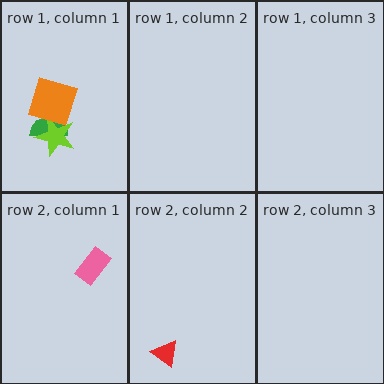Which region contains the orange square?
The row 1, column 1 region.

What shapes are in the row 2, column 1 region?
The pink rectangle.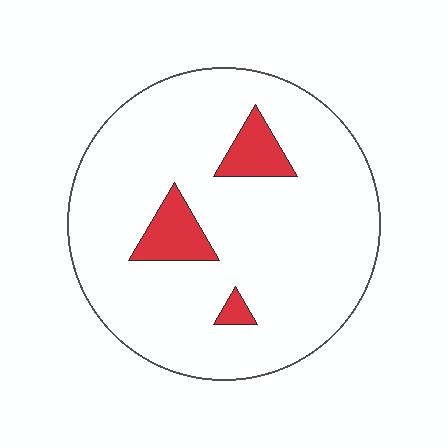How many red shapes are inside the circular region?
3.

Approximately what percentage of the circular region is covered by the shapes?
Approximately 10%.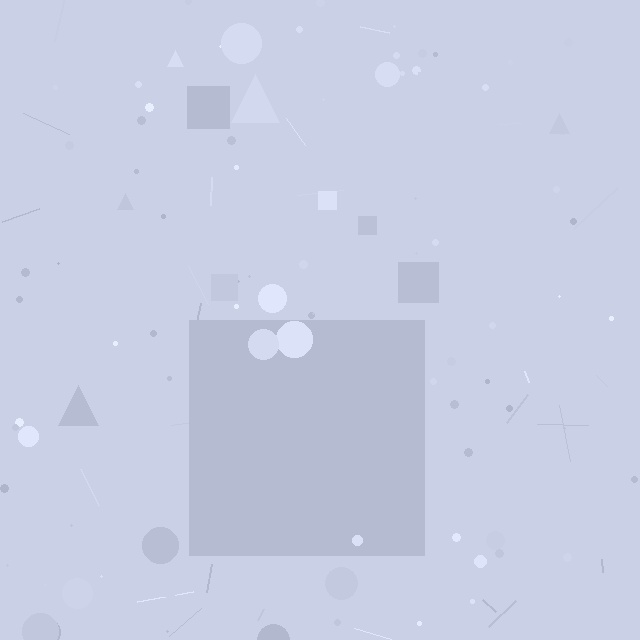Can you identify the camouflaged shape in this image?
The camouflaged shape is a square.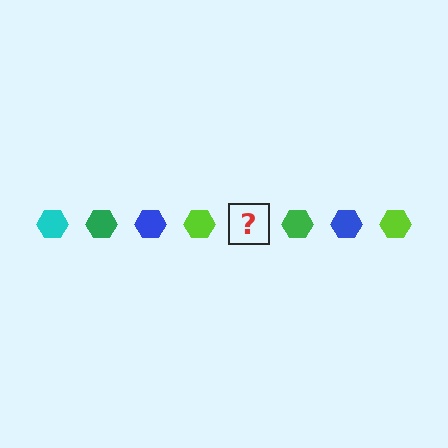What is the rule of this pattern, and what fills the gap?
The rule is that the pattern cycles through cyan, green, blue, lime hexagons. The gap should be filled with a cyan hexagon.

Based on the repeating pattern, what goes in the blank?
The blank should be a cyan hexagon.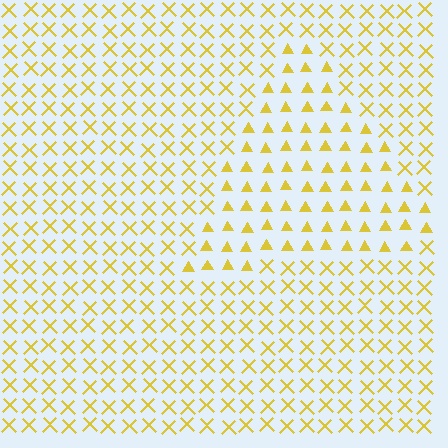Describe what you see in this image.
The image is filled with small yellow elements arranged in a uniform grid. A triangle-shaped region contains triangles, while the surrounding area contains X marks. The boundary is defined purely by the change in element shape.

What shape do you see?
I see a triangle.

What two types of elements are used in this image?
The image uses triangles inside the triangle region and X marks outside it.